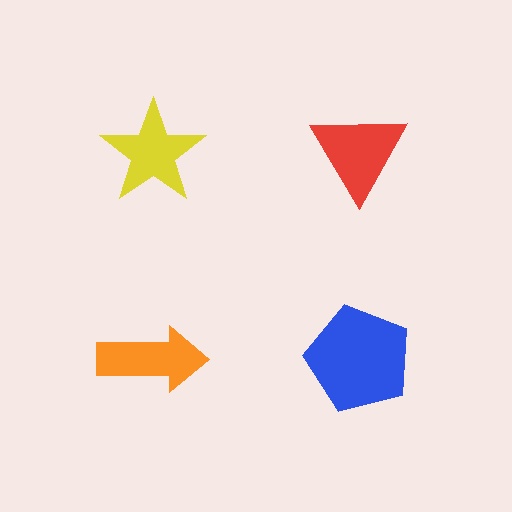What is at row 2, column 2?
A blue pentagon.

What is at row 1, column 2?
A red triangle.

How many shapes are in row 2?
2 shapes.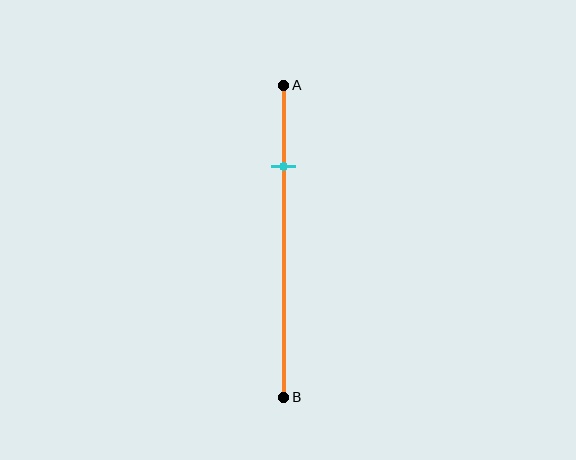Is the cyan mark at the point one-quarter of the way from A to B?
Yes, the mark is approximately at the one-quarter point.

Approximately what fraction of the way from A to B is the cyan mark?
The cyan mark is approximately 25% of the way from A to B.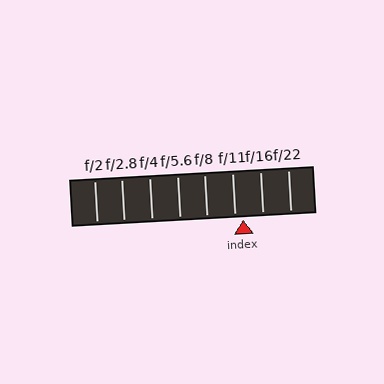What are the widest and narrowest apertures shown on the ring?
The widest aperture shown is f/2 and the narrowest is f/22.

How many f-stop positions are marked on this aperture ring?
There are 8 f-stop positions marked.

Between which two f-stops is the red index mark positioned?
The index mark is between f/11 and f/16.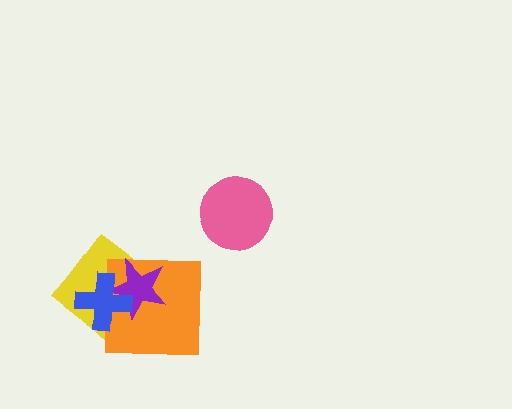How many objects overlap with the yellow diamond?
3 objects overlap with the yellow diamond.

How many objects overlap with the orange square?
3 objects overlap with the orange square.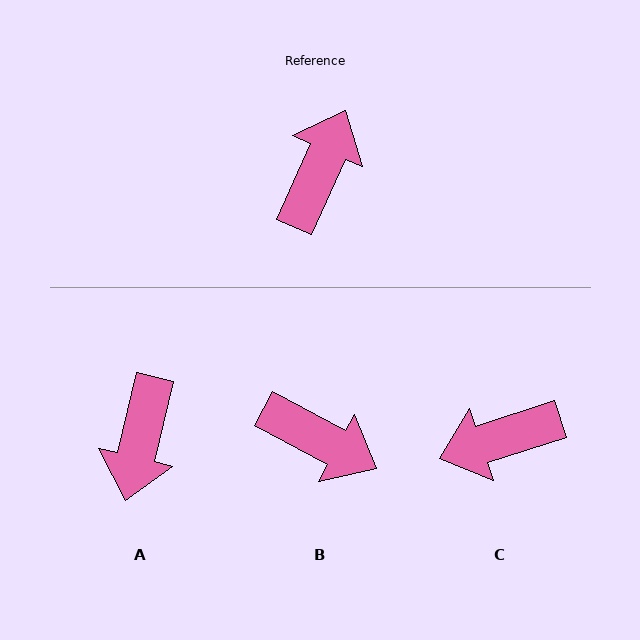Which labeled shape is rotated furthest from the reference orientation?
A, about 169 degrees away.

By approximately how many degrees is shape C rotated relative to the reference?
Approximately 132 degrees counter-clockwise.